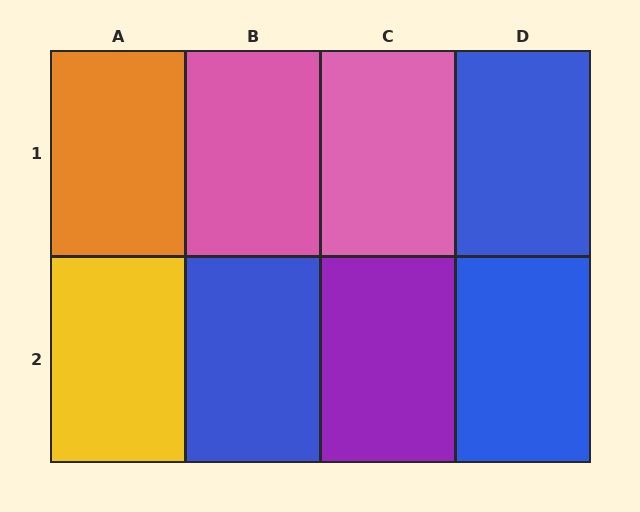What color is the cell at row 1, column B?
Pink.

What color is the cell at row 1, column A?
Orange.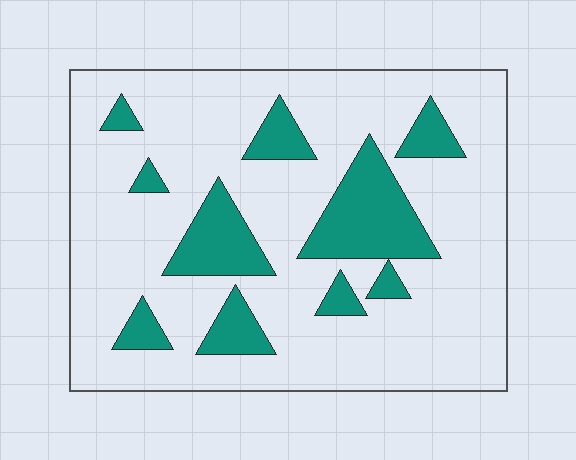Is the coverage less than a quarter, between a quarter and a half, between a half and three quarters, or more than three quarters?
Less than a quarter.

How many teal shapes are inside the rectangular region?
10.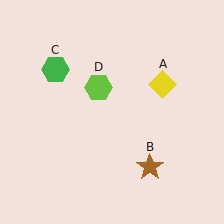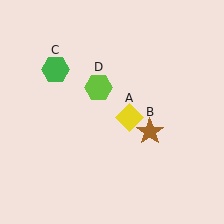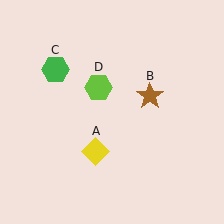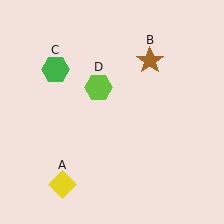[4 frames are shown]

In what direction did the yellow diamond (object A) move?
The yellow diamond (object A) moved down and to the left.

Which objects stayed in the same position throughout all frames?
Green hexagon (object C) and lime hexagon (object D) remained stationary.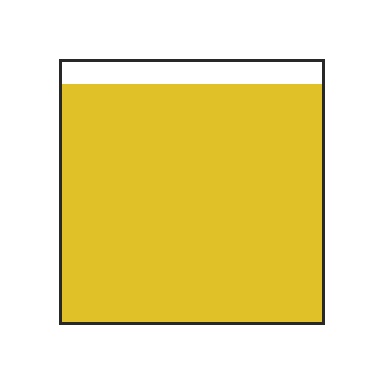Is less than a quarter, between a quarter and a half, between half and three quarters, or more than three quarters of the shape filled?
More than three quarters.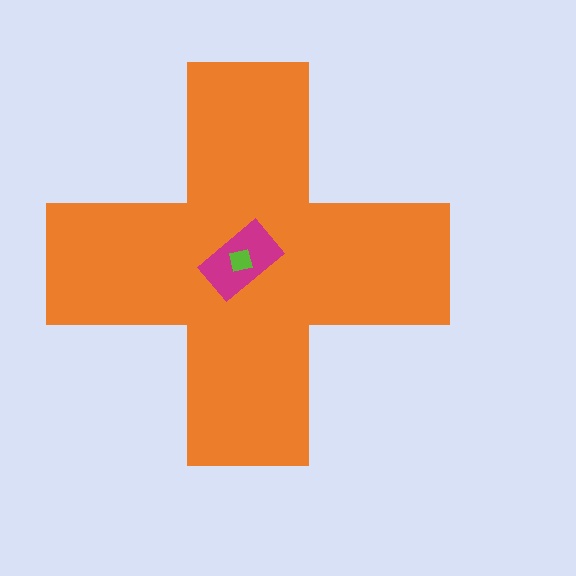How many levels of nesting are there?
3.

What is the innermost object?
The lime square.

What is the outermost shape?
The orange cross.